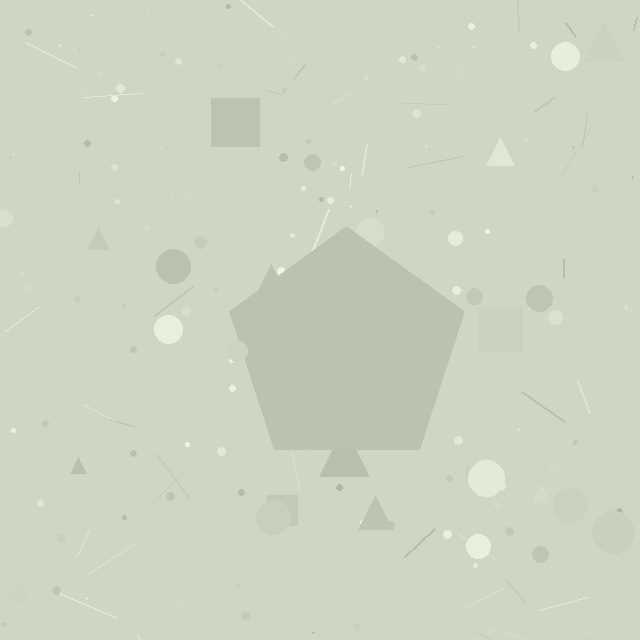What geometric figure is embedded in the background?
A pentagon is embedded in the background.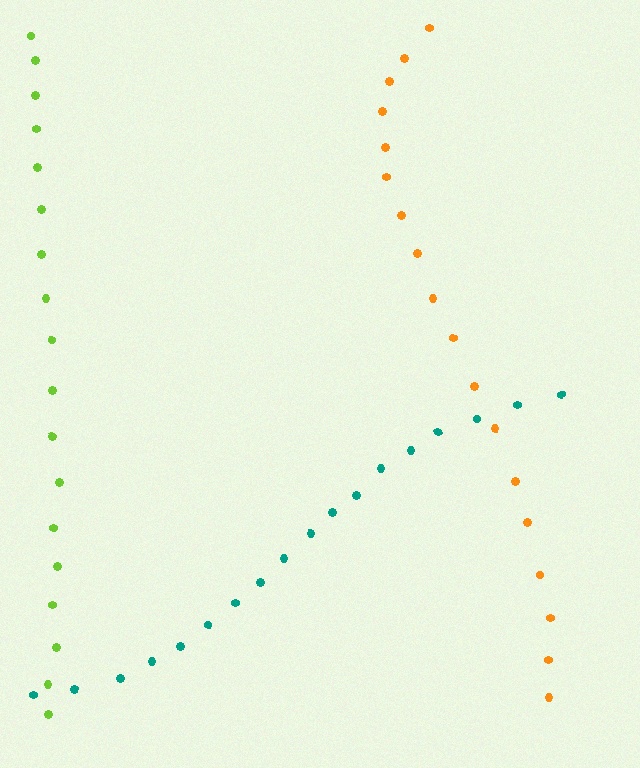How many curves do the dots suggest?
There are 3 distinct paths.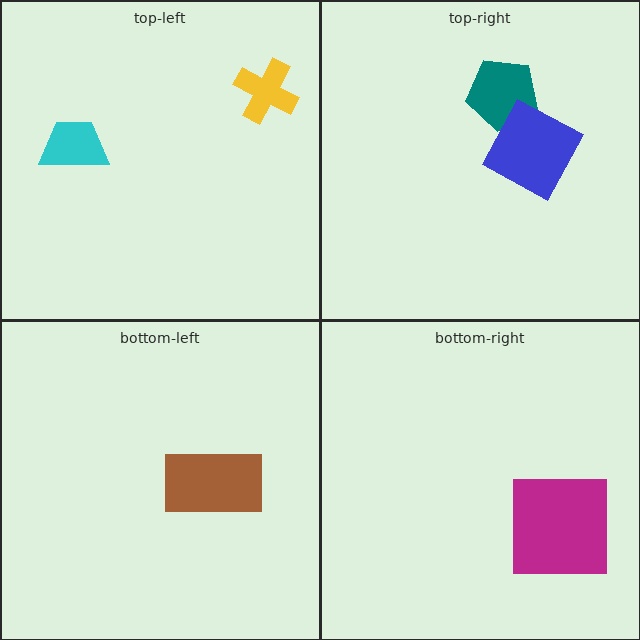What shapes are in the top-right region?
The teal pentagon, the blue diamond.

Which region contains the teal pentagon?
The top-right region.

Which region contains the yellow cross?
The top-left region.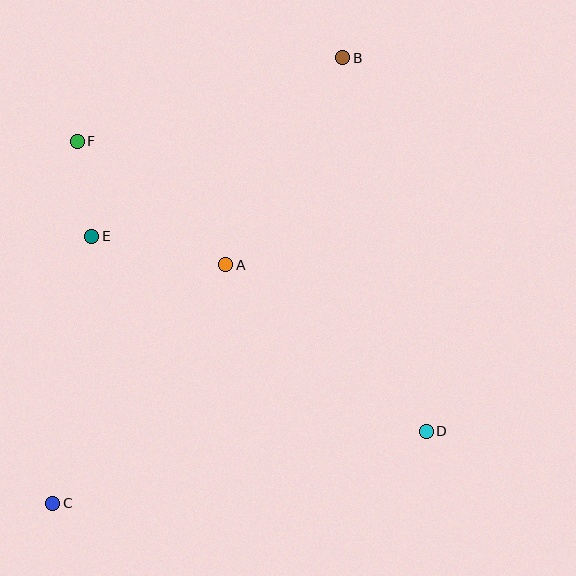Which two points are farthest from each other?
Points B and C are farthest from each other.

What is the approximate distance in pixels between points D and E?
The distance between D and E is approximately 388 pixels.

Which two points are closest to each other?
Points E and F are closest to each other.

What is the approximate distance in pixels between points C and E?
The distance between C and E is approximately 270 pixels.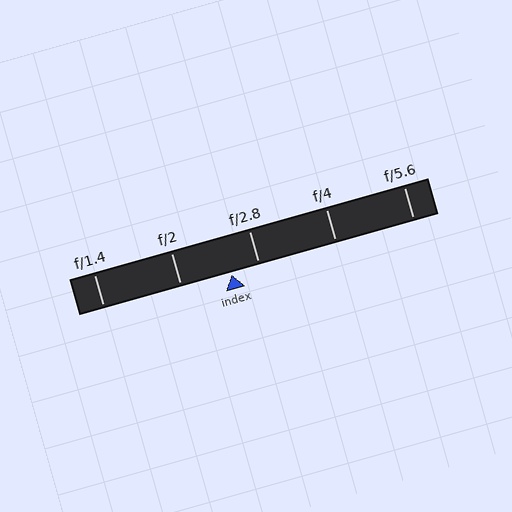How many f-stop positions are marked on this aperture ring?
There are 5 f-stop positions marked.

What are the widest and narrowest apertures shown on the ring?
The widest aperture shown is f/1.4 and the narrowest is f/5.6.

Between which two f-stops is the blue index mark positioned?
The index mark is between f/2 and f/2.8.